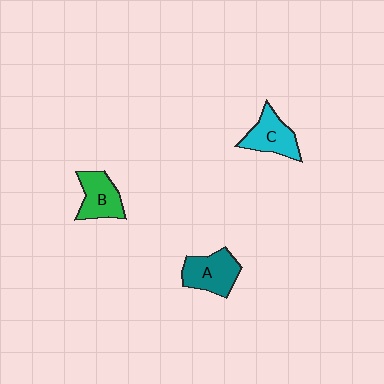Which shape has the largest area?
Shape A (teal).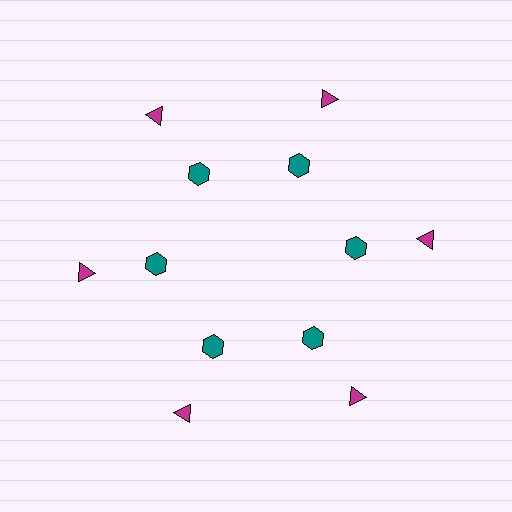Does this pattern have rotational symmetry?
Yes, this pattern has 6-fold rotational symmetry. It looks the same after rotating 60 degrees around the center.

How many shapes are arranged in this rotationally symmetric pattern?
There are 12 shapes, arranged in 6 groups of 2.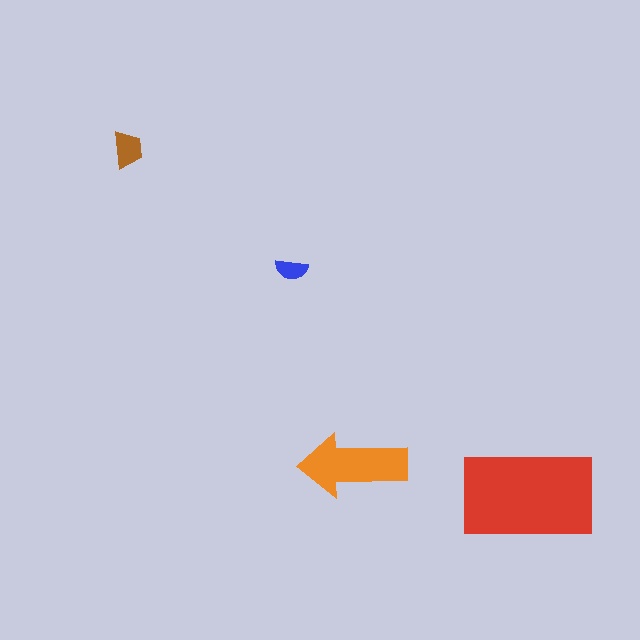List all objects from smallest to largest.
The blue semicircle, the brown trapezoid, the orange arrow, the red rectangle.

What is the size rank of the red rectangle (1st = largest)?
1st.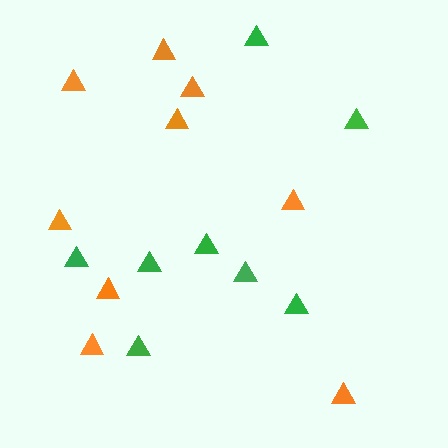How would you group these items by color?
There are 2 groups: one group of orange triangles (9) and one group of green triangles (8).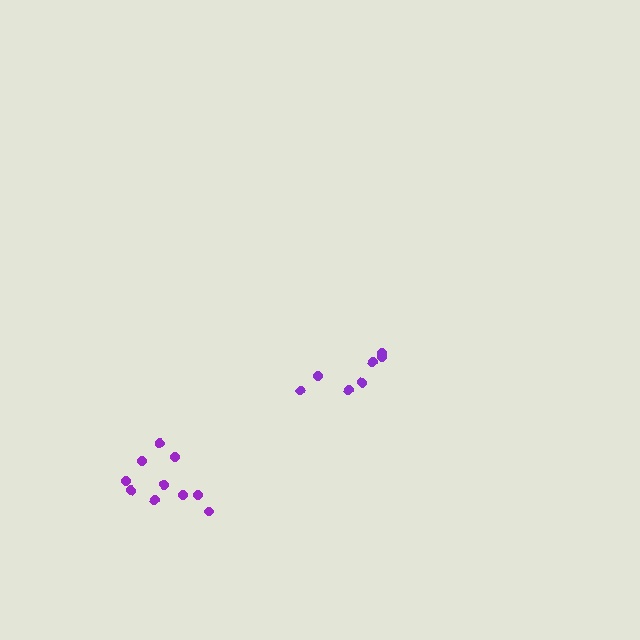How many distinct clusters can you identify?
There are 2 distinct clusters.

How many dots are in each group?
Group 1: 7 dots, Group 2: 10 dots (17 total).